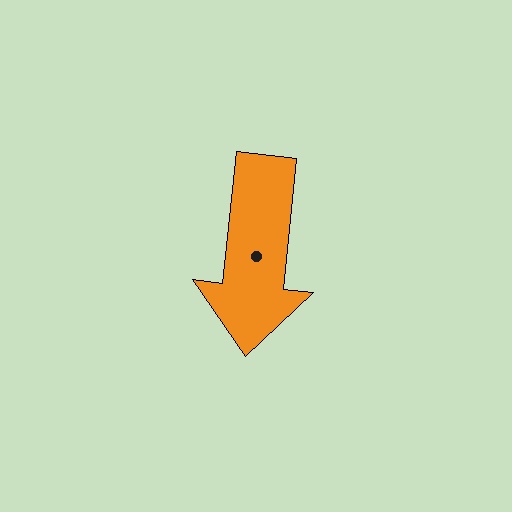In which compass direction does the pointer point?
South.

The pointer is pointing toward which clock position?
Roughly 6 o'clock.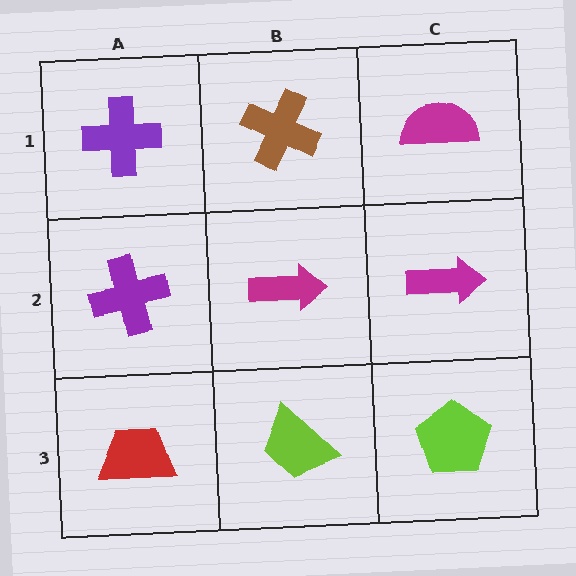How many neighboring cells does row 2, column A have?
3.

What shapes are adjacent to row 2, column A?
A purple cross (row 1, column A), a red trapezoid (row 3, column A), a magenta arrow (row 2, column B).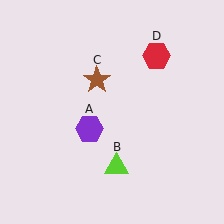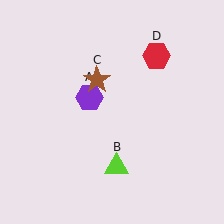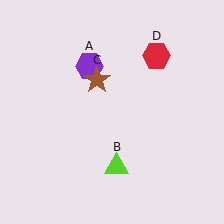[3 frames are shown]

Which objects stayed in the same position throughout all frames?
Lime triangle (object B) and brown star (object C) and red hexagon (object D) remained stationary.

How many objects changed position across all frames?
1 object changed position: purple hexagon (object A).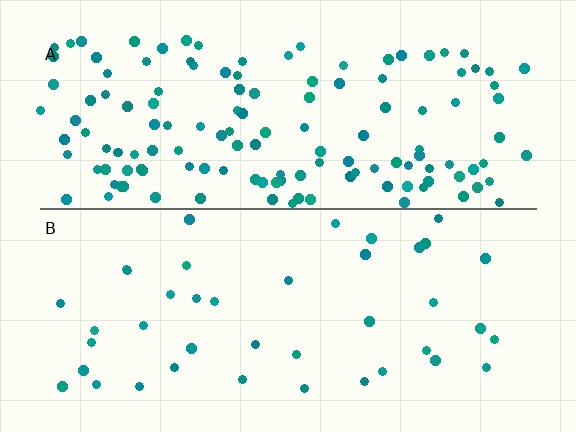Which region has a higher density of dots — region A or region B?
A (the top).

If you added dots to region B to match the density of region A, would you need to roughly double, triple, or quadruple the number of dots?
Approximately triple.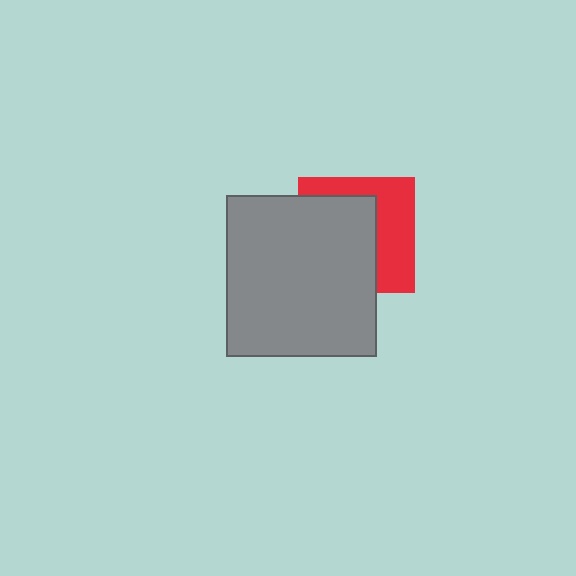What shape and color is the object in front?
The object in front is a gray rectangle.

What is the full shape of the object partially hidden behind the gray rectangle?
The partially hidden object is a red square.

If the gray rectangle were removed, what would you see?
You would see the complete red square.